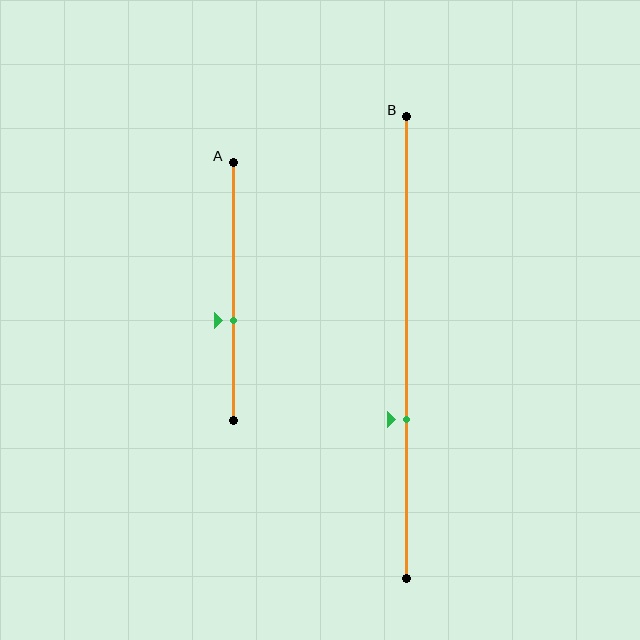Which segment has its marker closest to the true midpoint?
Segment A has its marker closest to the true midpoint.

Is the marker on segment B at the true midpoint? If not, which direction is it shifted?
No, the marker on segment B is shifted downward by about 16% of the segment length.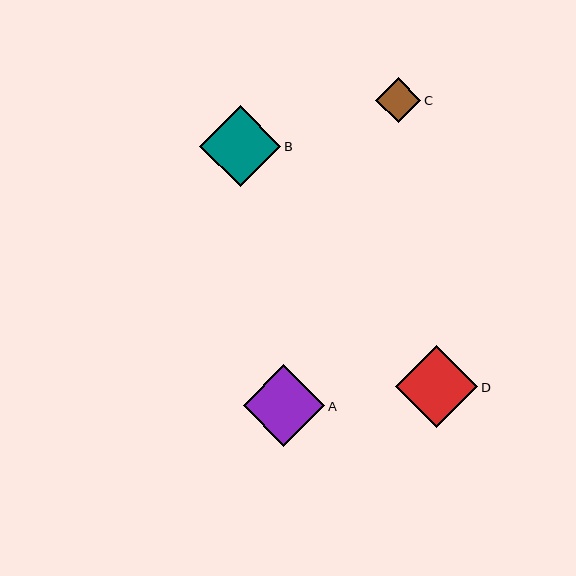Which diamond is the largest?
Diamond D is the largest with a size of approximately 83 pixels.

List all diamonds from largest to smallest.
From largest to smallest: D, A, B, C.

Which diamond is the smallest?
Diamond C is the smallest with a size of approximately 45 pixels.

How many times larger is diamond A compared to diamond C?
Diamond A is approximately 1.8 times the size of diamond C.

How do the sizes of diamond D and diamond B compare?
Diamond D and diamond B are approximately the same size.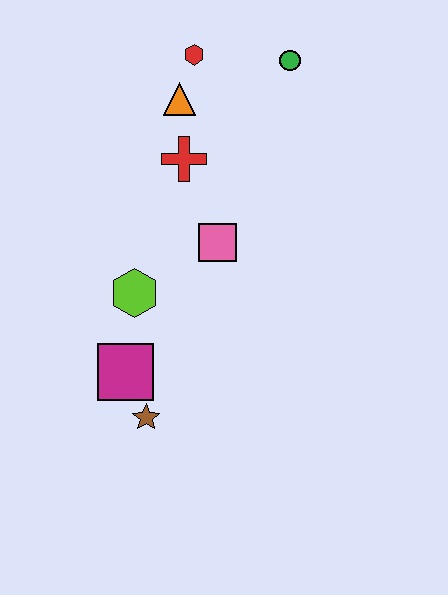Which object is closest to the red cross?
The orange triangle is closest to the red cross.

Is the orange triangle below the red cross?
No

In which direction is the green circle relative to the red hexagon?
The green circle is to the right of the red hexagon.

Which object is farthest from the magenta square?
The green circle is farthest from the magenta square.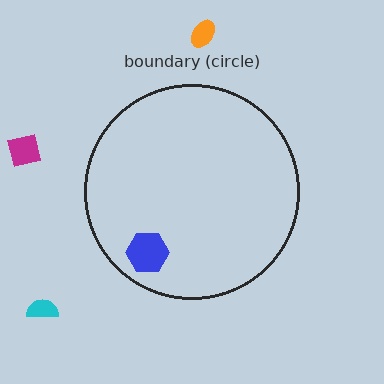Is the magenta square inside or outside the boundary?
Outside.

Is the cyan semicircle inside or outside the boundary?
Outside.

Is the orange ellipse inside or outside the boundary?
Outside.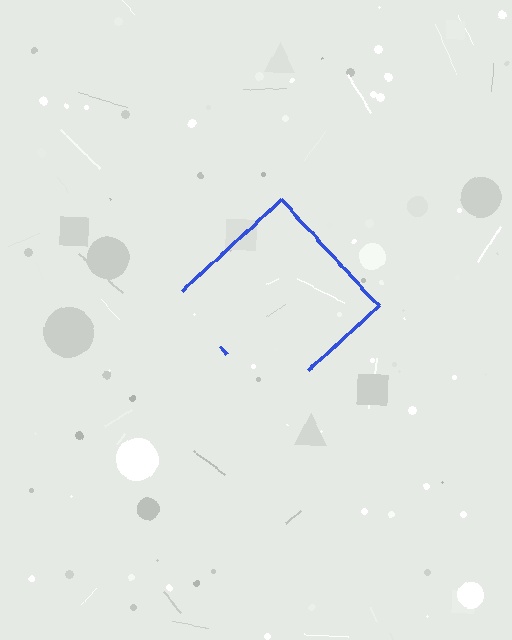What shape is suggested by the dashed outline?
The dashed outline suggests a diamond.